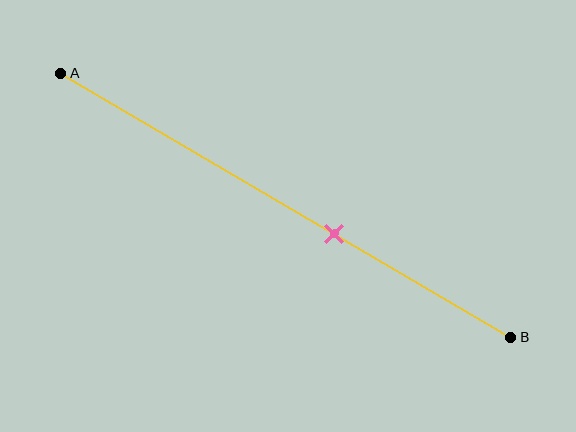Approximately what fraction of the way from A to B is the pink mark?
The pink mark is approximately 60% of the way from A to B.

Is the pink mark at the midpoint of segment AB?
No, the mark is at about 60% from A, not at the 50% midpoint.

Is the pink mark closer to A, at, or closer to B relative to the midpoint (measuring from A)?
The pink mark is closer to point B than the midpoint of segment AB.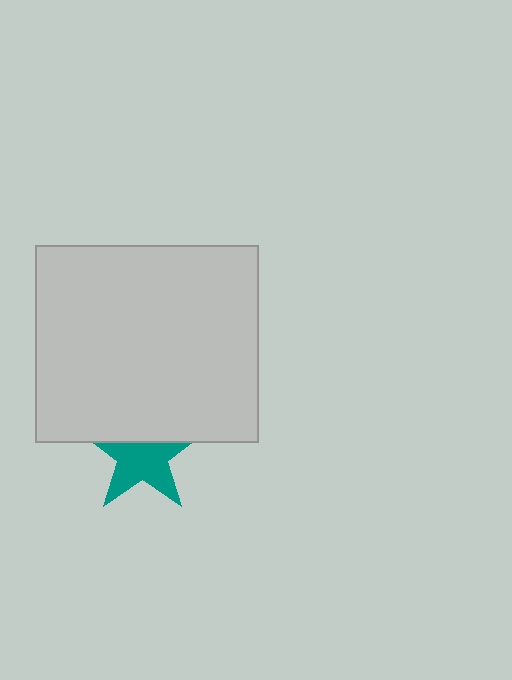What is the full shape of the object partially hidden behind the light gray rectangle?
The partially hidden object is a teal star.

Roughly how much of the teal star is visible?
About half of it is visible (roughly 60%).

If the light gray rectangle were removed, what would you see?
You would see the complete teal star.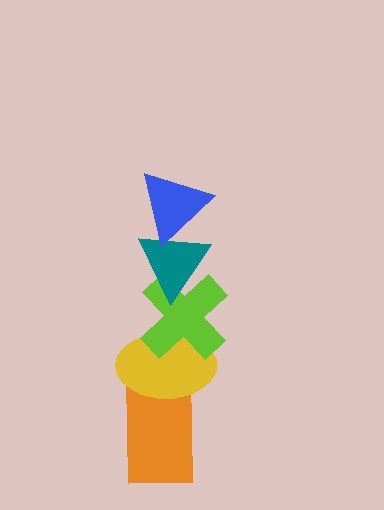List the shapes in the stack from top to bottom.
From top to bottom: the blue triangle, the teal triangle, the lime cross, the yellow ellipse, the orange rectangle.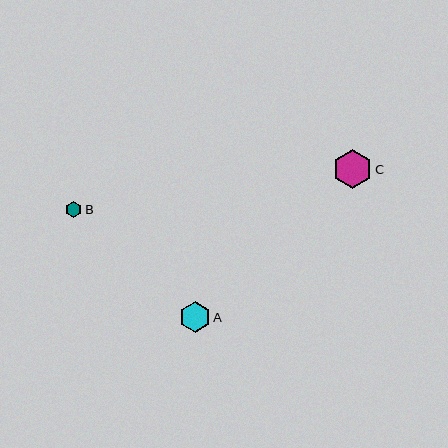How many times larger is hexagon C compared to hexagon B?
Hexagon C is approximately 2.3 times the size of hexagon B.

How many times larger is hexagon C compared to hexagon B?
Hexagon C is approximately 2.3 times the size of hexagon B.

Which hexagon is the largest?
Hexagon C is the largest with a size of approximately 40 pixels.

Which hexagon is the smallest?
Hexagon B is the smallest with a size of approximately 17 pixels.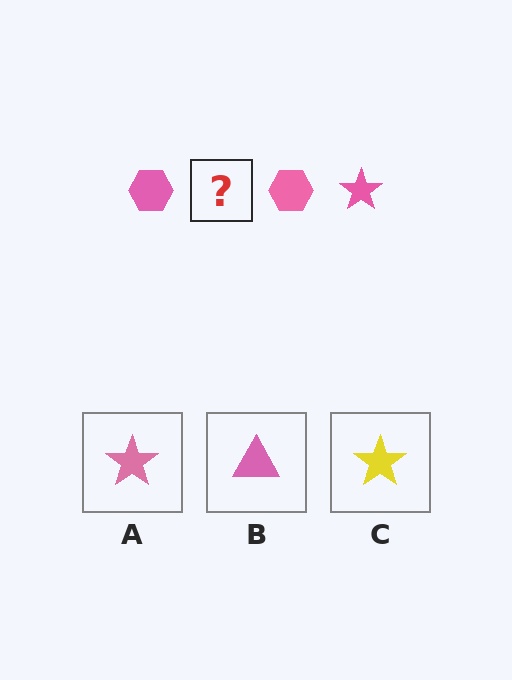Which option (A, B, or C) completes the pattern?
A.